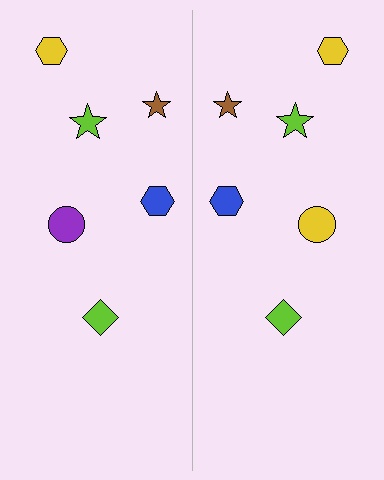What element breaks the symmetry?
The yellow circle on the right side breaks the symmetry — its mirror counterpart is purple.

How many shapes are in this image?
There are 12 shapes in this image.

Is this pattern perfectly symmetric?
No, the pattern is not perfectly symmetric. The yellow circle on the right side breaks the symmetry — its mirror counterpart is purple.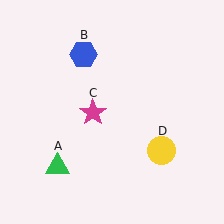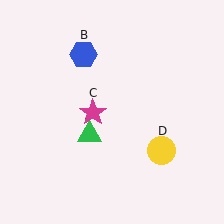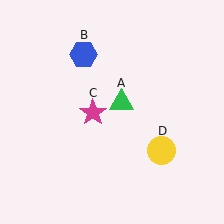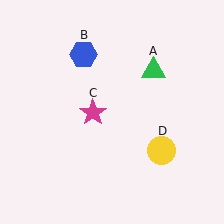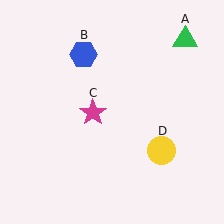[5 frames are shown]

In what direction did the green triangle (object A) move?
The green triangle (object A) moved up and to the right.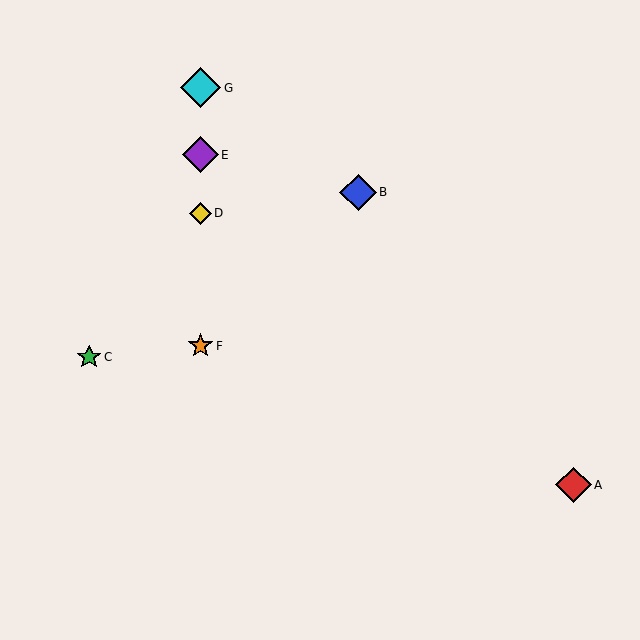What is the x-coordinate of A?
Object A is at x≈574.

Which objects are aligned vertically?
Objects D, E, F, G are aligned vertically.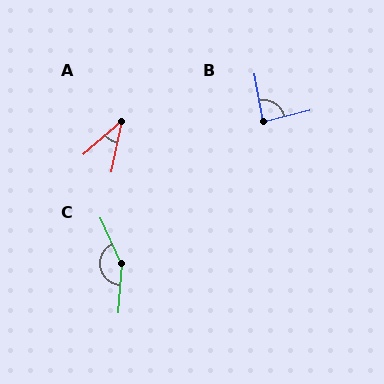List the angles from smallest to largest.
A (37°), B (86°), C (151°).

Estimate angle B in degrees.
Approximately 86 degrees.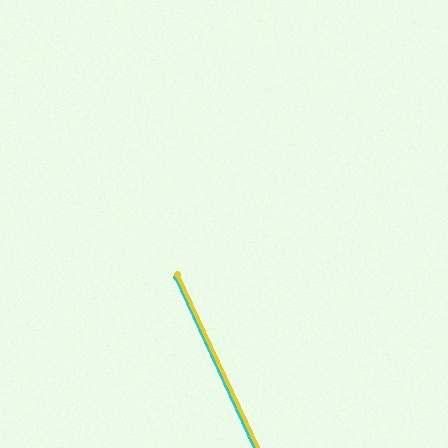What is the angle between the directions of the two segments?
Approximately 0 degrees.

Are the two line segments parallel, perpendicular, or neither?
Parallel — their directions differ by only 0.1°.